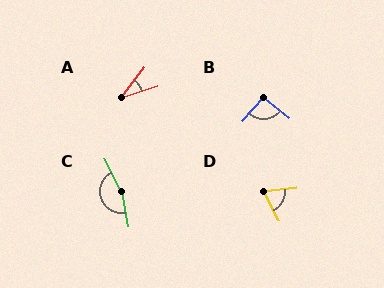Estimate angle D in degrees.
Approximately 67 degrees.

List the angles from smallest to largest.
A (34°), D (67°), B (92°), C (163°).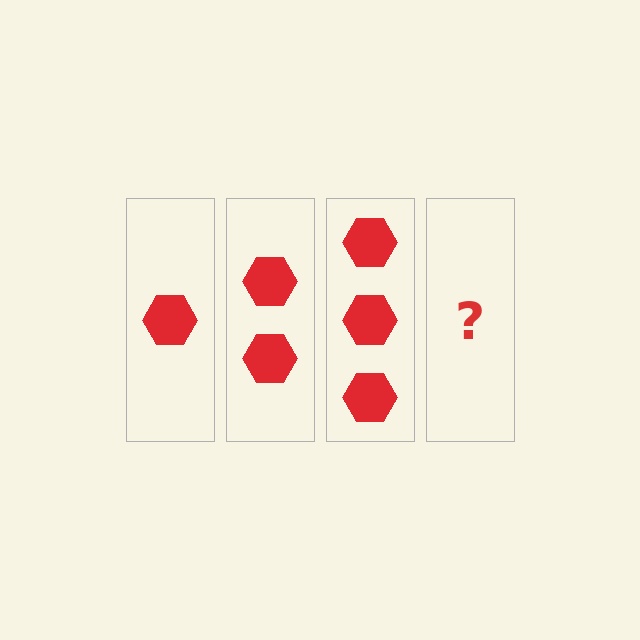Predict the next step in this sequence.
The next step is 4 hexagons.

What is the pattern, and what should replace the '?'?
The pattern is that each step adds one more hexagon. The '?' should be 4 hexagons.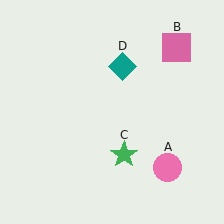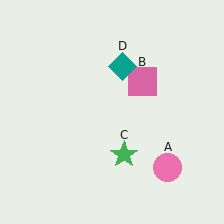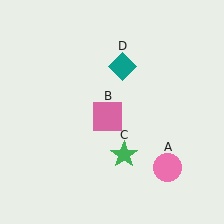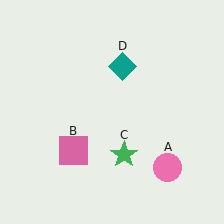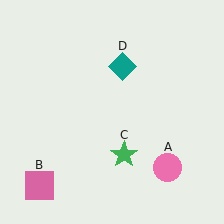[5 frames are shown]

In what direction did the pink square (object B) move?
The pink square (object B) moved down and to the left.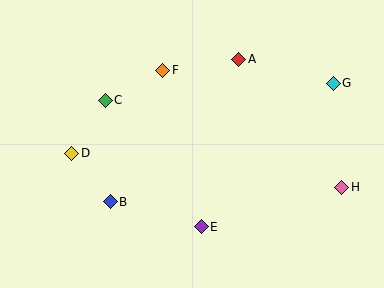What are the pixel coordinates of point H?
Point H is at (342, 187).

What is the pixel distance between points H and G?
The distance between H and G is 104 pixels.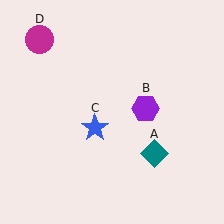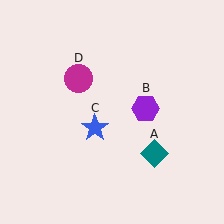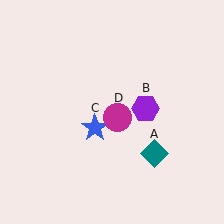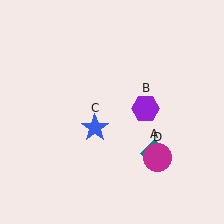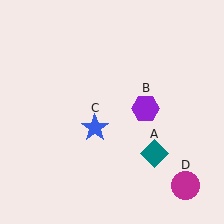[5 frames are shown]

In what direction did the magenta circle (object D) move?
The magenta circle (object D) moved down and to the right.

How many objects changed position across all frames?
1 object changed position: magenta circle (object D).